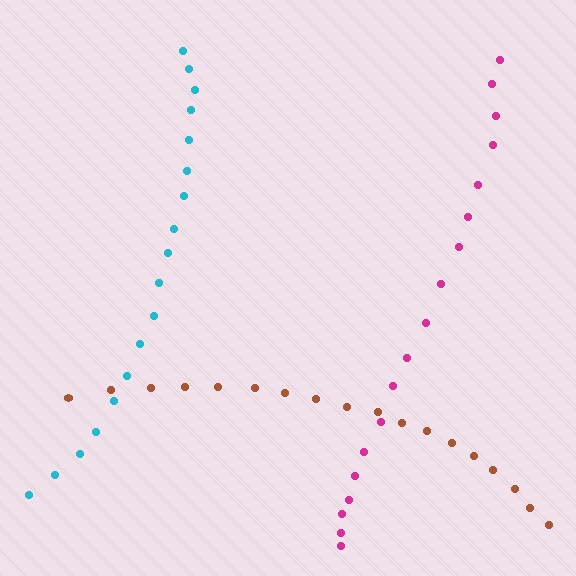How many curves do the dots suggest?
There are 3 distinct paths.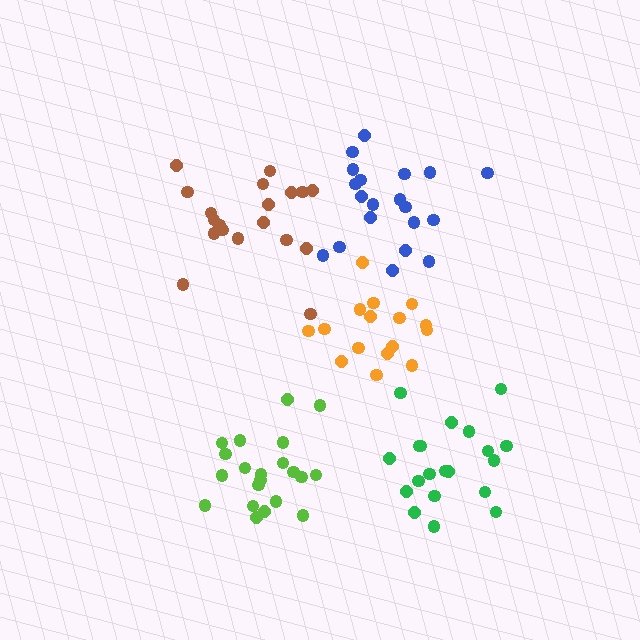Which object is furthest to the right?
The green cluster is rightmost.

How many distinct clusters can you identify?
There are 5 distinct clusters.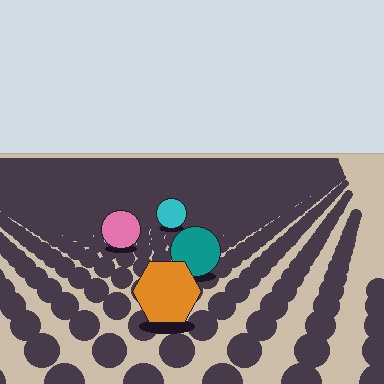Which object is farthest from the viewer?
The cyan circle is farthest from the viewer. It appears smaller and the ground texture around it is denser.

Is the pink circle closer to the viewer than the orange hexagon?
No. The orange hexagon is closer — you can tell from the texture gradient: the ground texture is coarser near it.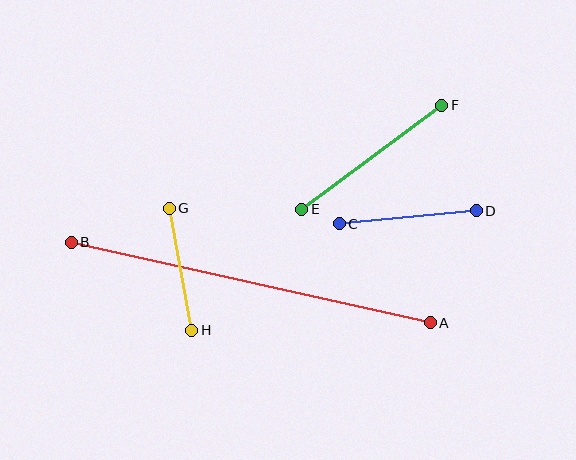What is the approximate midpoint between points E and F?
The midpoint is at approximately (372, 157) pixels.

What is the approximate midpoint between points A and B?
The midpoint is at approximately (251, 283) pixels.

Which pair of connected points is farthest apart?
Points A and B are farthest apart.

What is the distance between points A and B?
The distance is approximately 368 pixels.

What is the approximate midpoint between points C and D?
The midpoint is at approximately (408, 217) pixels.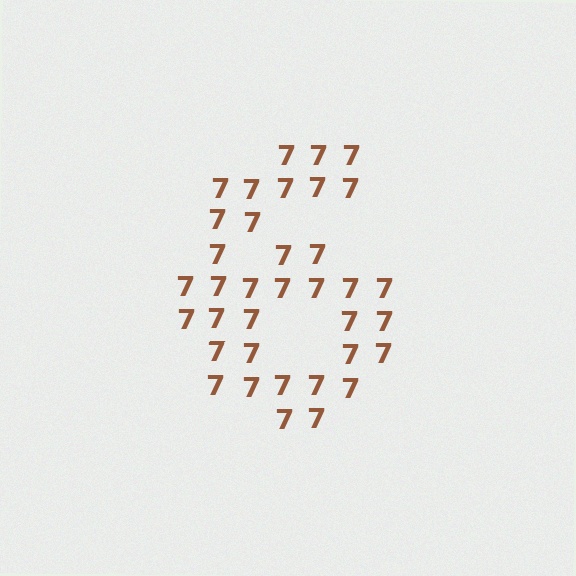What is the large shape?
The large shape is the digit 6.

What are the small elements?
The small elements are digit 7's.